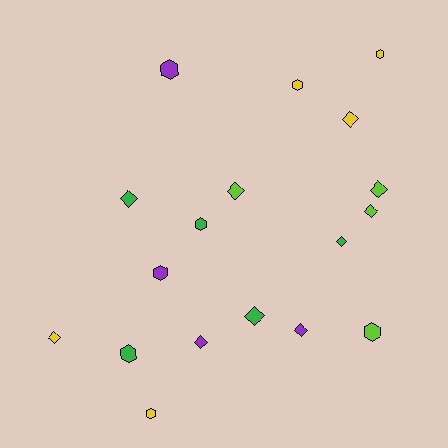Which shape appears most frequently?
Diamond, with 10 objects.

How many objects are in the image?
There are 18 objects.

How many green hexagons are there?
There are 2 green hexagons.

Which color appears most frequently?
Green, with 5 objects.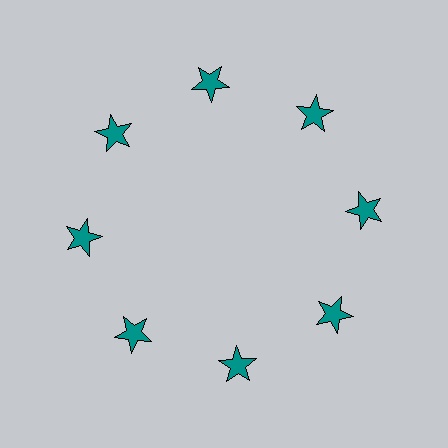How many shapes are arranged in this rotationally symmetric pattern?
There are 8 shapes, arranged in 8 groups of 1.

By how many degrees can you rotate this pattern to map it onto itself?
The pattern maps onto itself every 45 degrees of rotation.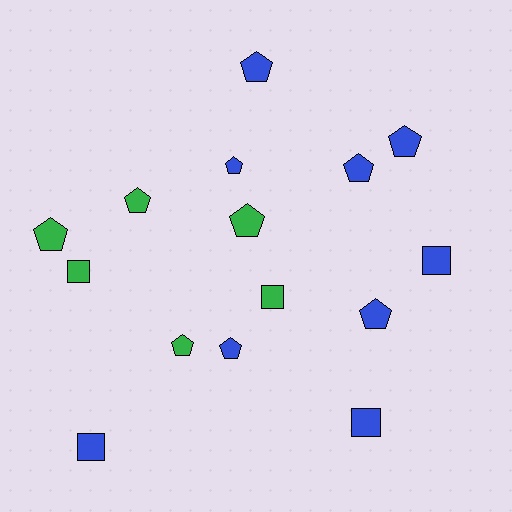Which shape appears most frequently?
Pentagon, with 10 objects.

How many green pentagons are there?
There are 4 green pentagons.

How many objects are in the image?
There are 15 objects.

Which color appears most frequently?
Blue, with 9 objects.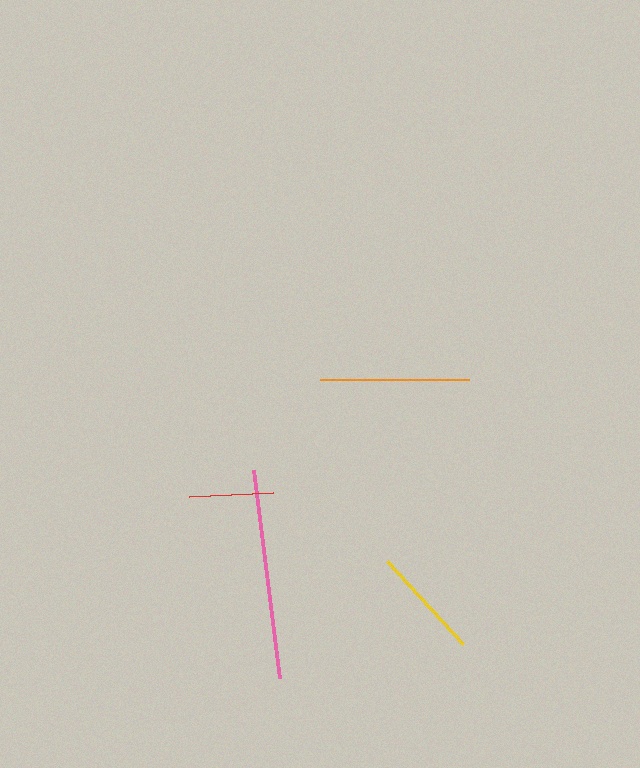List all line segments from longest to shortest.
From longest to shortest: pink, orange, yellow, red.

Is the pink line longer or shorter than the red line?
The pink line is longer than the red line.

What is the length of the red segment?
The red segment is approximately 84 pixels long.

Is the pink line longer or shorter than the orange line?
The pink line is longer than the orange line.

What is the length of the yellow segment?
The yellow segment is approximately 112 pixels long.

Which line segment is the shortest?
The red line is the shortest at approximately 84 pixels.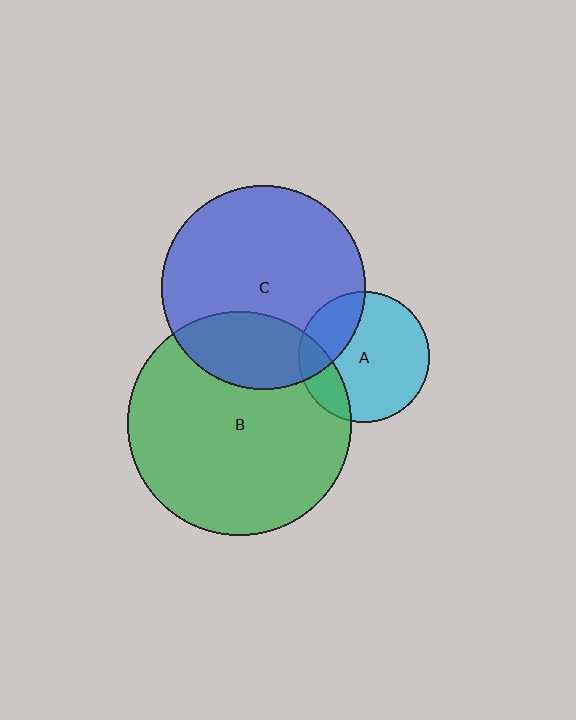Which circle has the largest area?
Circle B (green).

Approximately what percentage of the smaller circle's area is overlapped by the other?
Approximately 20%.